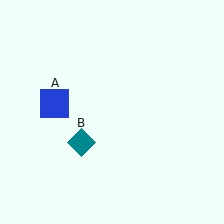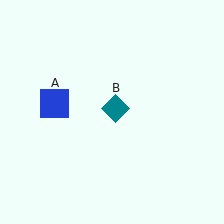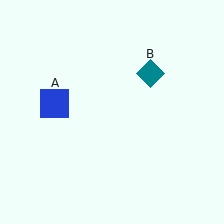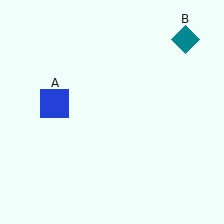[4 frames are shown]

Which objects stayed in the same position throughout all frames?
Blue square (object A) remained stationary.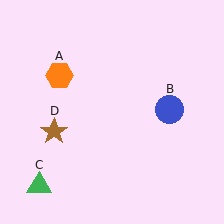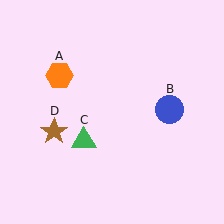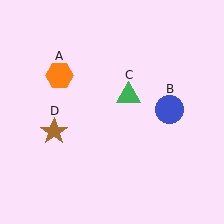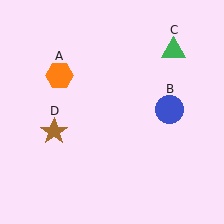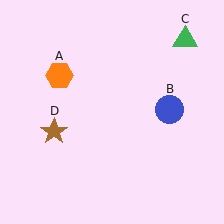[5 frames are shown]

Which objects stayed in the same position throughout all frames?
Orange hexagon (object A) and blue circle (object B) and brown star (object D) remained stationary.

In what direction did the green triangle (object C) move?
The green triangle (object C) moved up and to the right.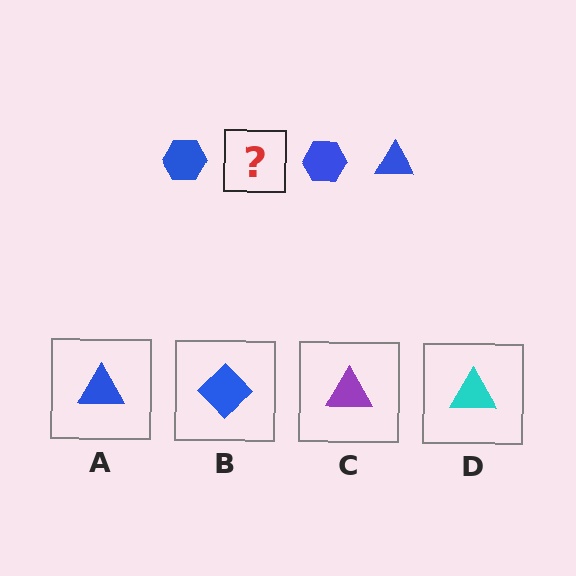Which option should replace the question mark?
Option A.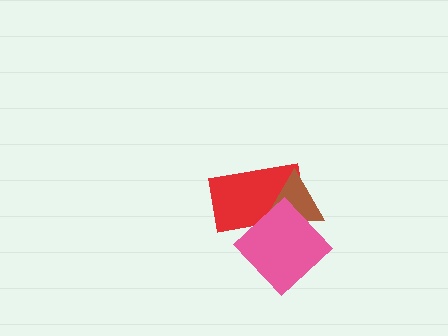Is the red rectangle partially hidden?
Yes, it is partially covered by another shape.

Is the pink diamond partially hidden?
No, no other shape covers it.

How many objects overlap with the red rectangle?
2 objects overlap with the red rectangle.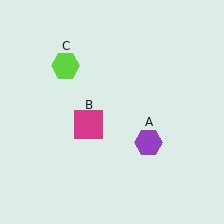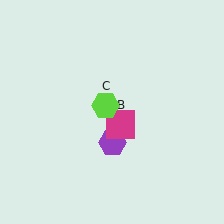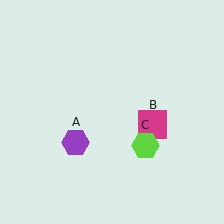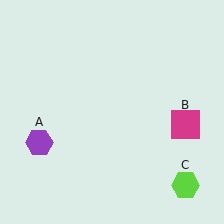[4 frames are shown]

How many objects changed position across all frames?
3 objects changed position: purple hexagon (object A), magenta square (object B), lime hexagon (object C).